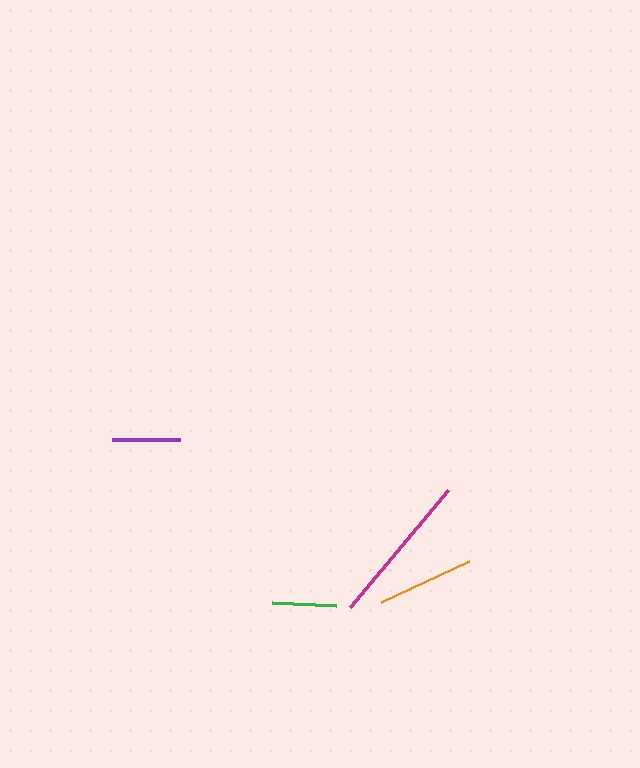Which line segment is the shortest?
The green line is the shortest at approximately 64 pixels.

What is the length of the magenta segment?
The magenta segment is approximately 153 pixels long.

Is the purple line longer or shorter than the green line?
The purple line is longer than the green line.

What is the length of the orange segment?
The orange segment is approximately 97 pixels long.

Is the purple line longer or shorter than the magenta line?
The magenta line is longer than the purple line.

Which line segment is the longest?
The magenta line is the longest at approximately 153 pixels.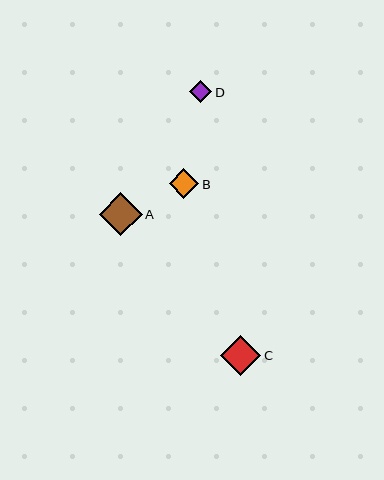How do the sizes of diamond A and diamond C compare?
Diamond A and diamond C are approximately the same size.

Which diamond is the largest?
Diamond A is the largest with a size of approximately 43 pixels.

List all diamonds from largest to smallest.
From largest to smallest: A, C, B, D.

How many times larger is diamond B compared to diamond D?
Diamond B is approximately 1.3 times the size of diamond D.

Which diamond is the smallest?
Diamond D is the smallest with a size of approximately 22 pixels.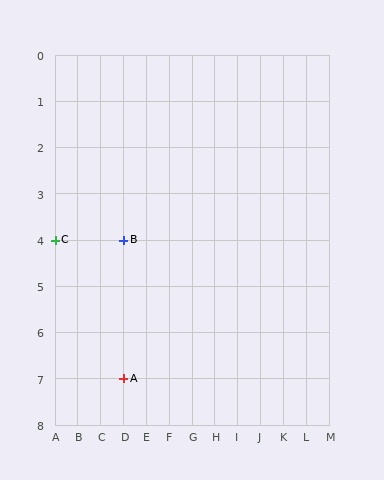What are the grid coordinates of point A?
Point A is at grid coordinates (D, 7).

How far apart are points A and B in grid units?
Points A and B are 3 rows apart.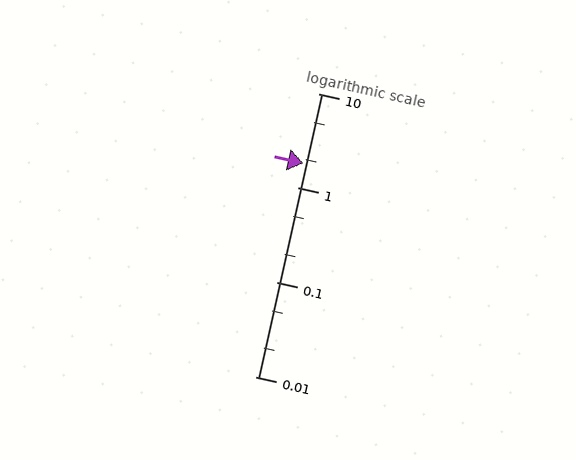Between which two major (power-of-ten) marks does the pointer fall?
The pointer is between 1 and 10.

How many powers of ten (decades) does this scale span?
The scale spans 3 decades, from 0.01 to 10.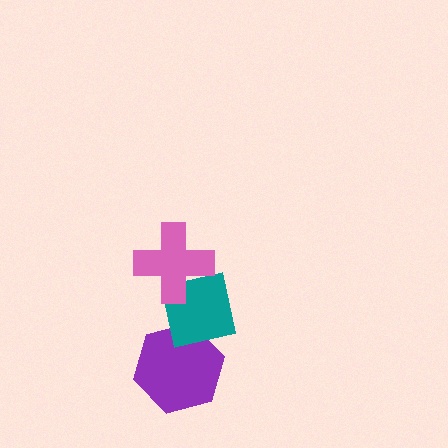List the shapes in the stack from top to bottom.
From top to bottom: the pink cross, the teal square, the purple hexagon.